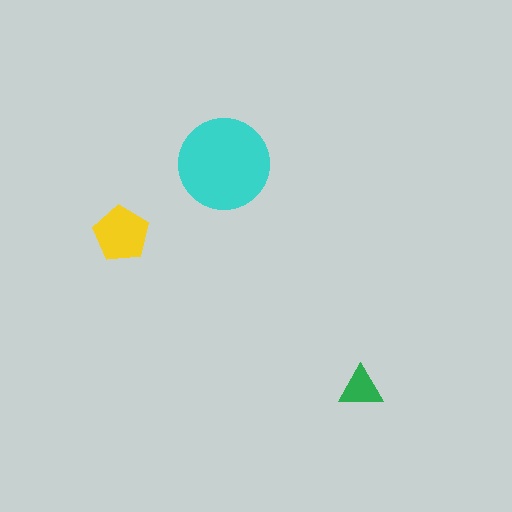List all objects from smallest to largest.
The green triangle, the yellow pentagon, the cyan circle.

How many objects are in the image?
There are 3 objects in the image.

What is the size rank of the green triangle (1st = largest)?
3rd.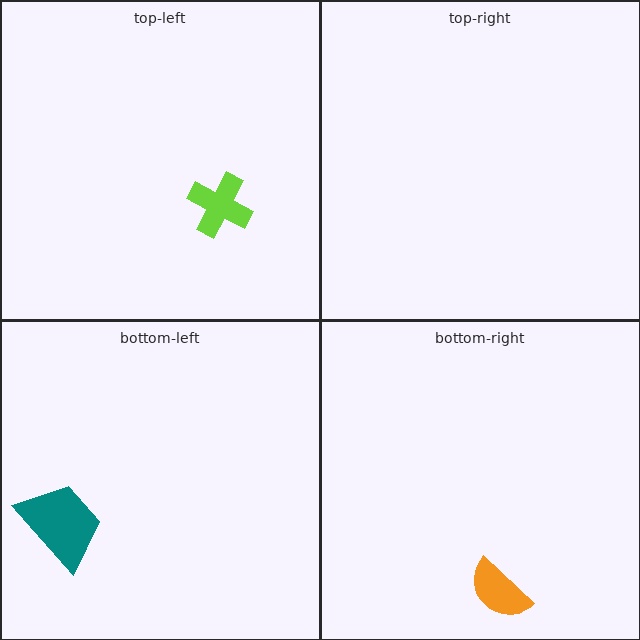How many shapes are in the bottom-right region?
1.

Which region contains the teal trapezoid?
The bottom-left region.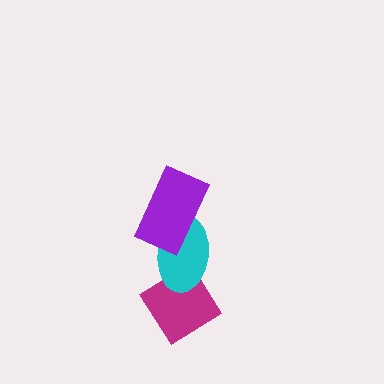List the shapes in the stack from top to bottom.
From top to bottom: the purple rectangle, the cyan ellipse, the magenta diamond.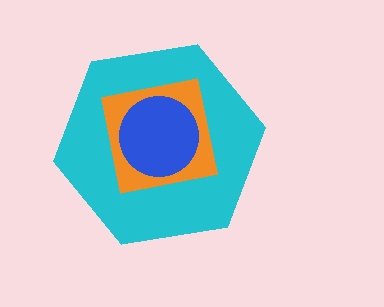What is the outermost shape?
The cyan hexagon.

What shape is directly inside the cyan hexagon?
The orange square.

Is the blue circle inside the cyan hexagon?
Yes.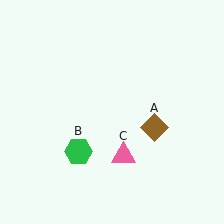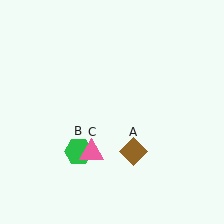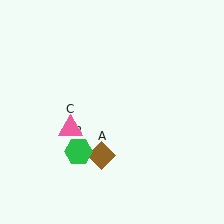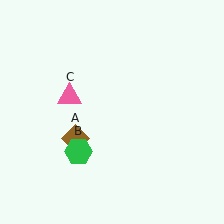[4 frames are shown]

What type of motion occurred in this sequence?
The brown diamond (object A), pink triangle (object C) rotated clockwise around the center of the scene.